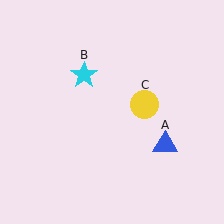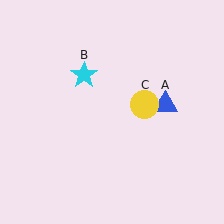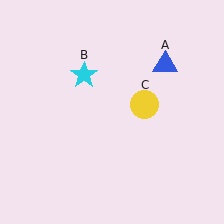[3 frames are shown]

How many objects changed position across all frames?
1 object changed position: blue triangle (object A).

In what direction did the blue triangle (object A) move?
The blue triangle (object A) moved up.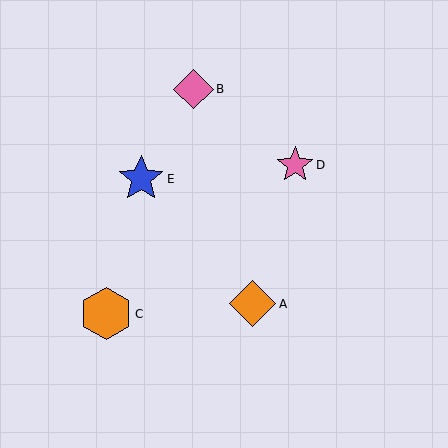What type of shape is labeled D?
Shape D is a pink star.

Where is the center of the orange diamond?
The center of the orange diamond is at (252, 304).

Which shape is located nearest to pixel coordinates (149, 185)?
The blue star (labeled E) at (141, 179) is nearest to that location.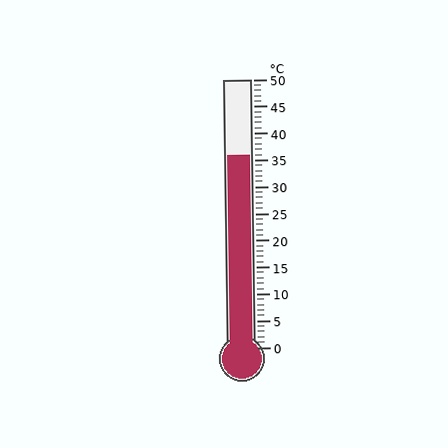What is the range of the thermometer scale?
The thermometer scale ranges from 0°C to 50°C.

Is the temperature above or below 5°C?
The temperature is above 5°C.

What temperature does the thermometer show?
The thermometer shows approximately 36°C.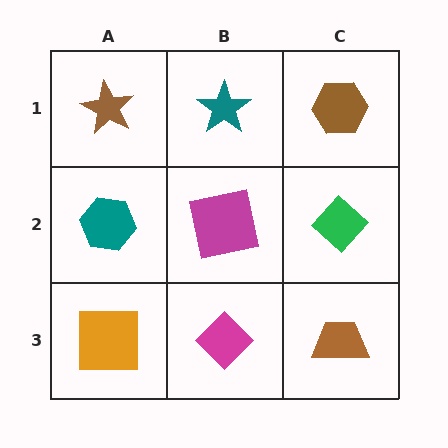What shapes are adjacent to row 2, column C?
A brown hexagon (row 1, column C), a brown trapezoid (row 3, column C), a magenta square (row 2, column B).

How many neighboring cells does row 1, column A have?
2.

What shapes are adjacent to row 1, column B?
A magenta square (row 2, column B), a brown star (row 1, column A), a brown hexagon (row 1, column C).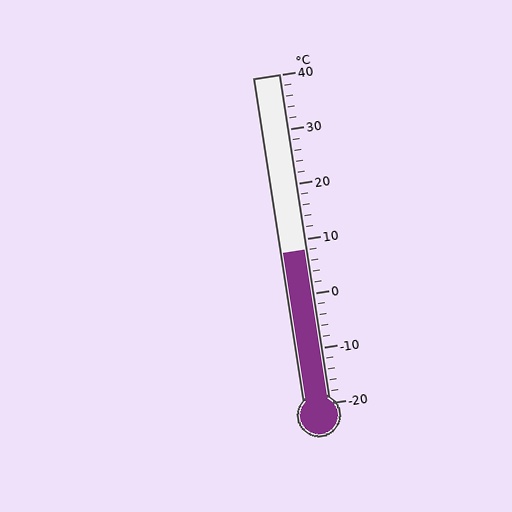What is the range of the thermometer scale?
The thermometer scale ranges from -20°C to 40°C.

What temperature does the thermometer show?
The thermometer shows approximately 8°C.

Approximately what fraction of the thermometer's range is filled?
The thermometer is filled to approximately 45% of its range.